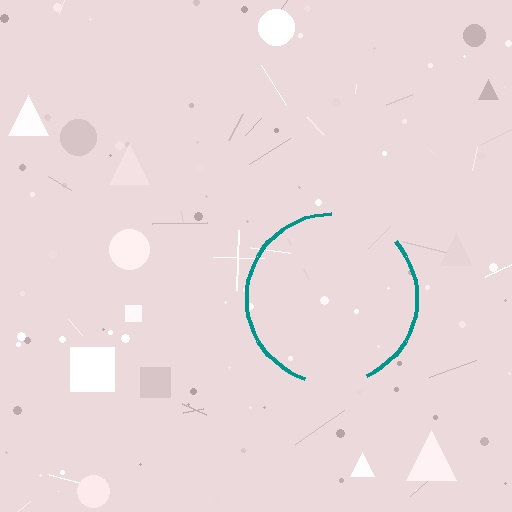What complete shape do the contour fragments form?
The contour fragments form a circle.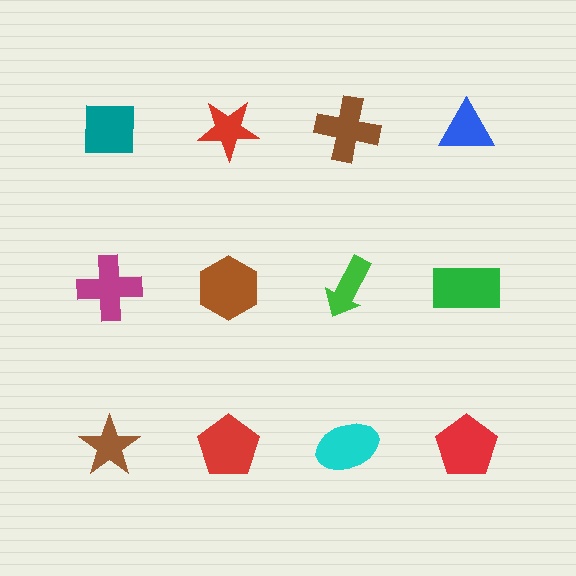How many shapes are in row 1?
4 shapes.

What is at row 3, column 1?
A brown star.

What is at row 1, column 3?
A brown cross.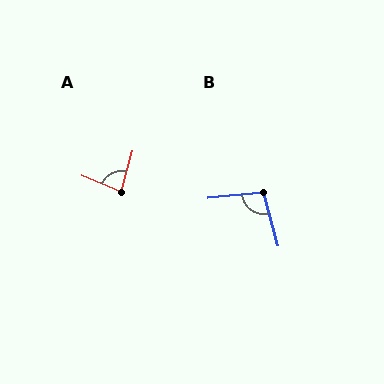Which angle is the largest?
B, at approximately 99 degrees.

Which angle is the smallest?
A, at approximately 82 degrees.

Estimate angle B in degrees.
Approximately 99 degrees.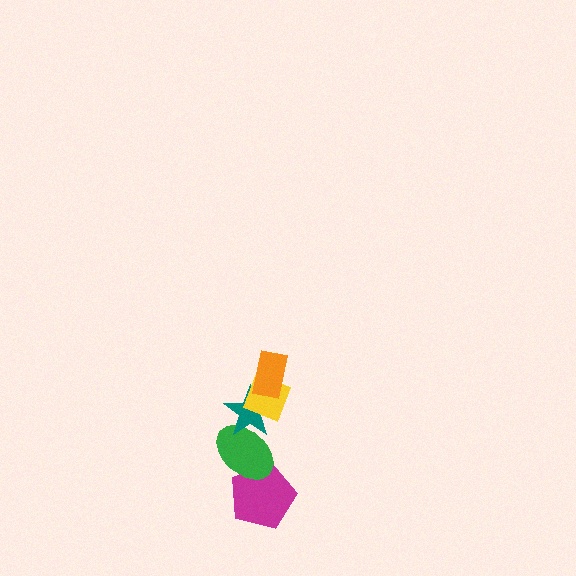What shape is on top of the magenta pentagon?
The green ellipse is on top of the magenta pentagon.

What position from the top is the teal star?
The teal star is 3rd from the top.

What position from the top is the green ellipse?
The green ellipse is 4th from the top.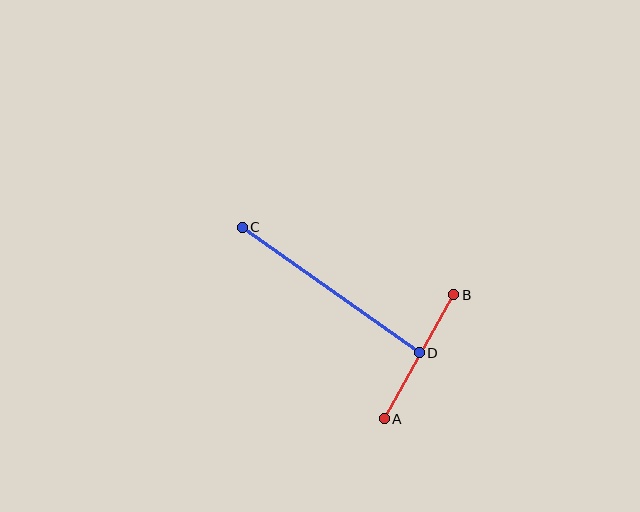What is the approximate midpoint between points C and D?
The midpoint is at approximately (331, 290) pixels.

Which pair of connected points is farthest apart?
Points C and D are farthest apart.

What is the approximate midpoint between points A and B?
The midpoint is at approximately (419, 357) pixels.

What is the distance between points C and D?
The distance is approximately 217 pixels.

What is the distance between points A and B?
The distance is approximately 142 pixels.